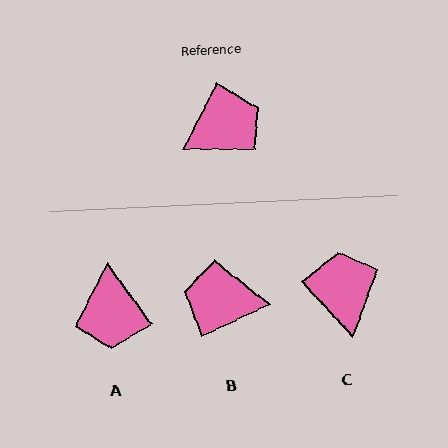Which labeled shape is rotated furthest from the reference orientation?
B, about 142 degrees away.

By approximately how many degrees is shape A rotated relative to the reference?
Approximately 116 degrees clockwise.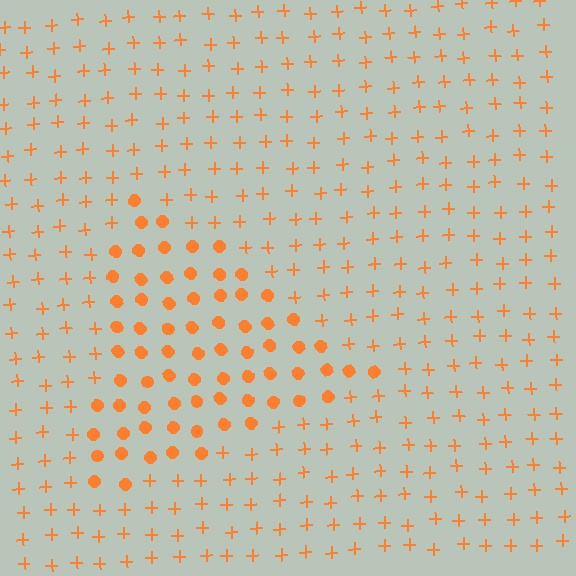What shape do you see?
I see a triangle.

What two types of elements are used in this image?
The image uses circles inside the triangle region and plus signs outside it.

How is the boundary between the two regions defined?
The boundary is defined by a change in element shape: circles inside vs. plus signs outside. All elements share the same color and spacing.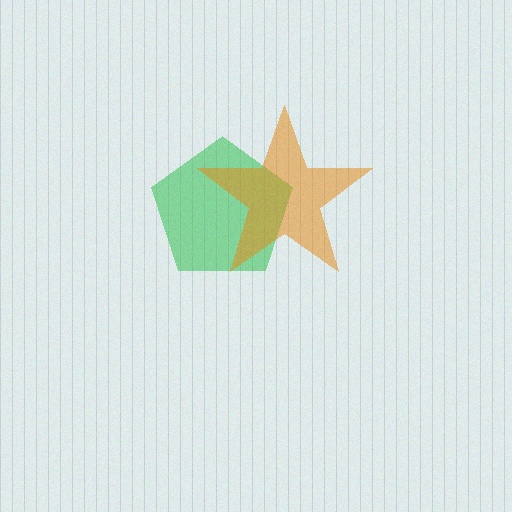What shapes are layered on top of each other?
The layered shapes are: a green pentagon, an orange star.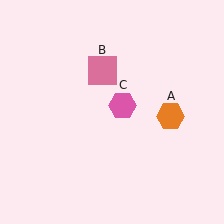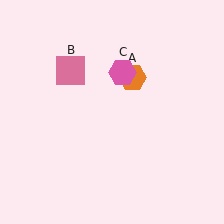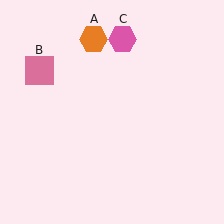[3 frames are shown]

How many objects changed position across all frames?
3 objects changed position: orange hexagon (object A), pink square (object B), pink hexagon (object C).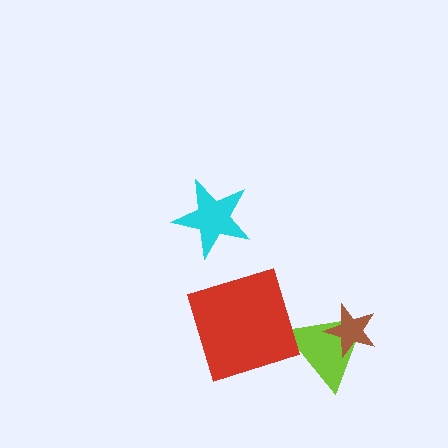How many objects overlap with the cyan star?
0 objects overlap with the cyan star.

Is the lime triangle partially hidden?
Yes, it is partially covered by another shape.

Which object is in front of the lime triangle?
The brown star is in front of the lime triangle.